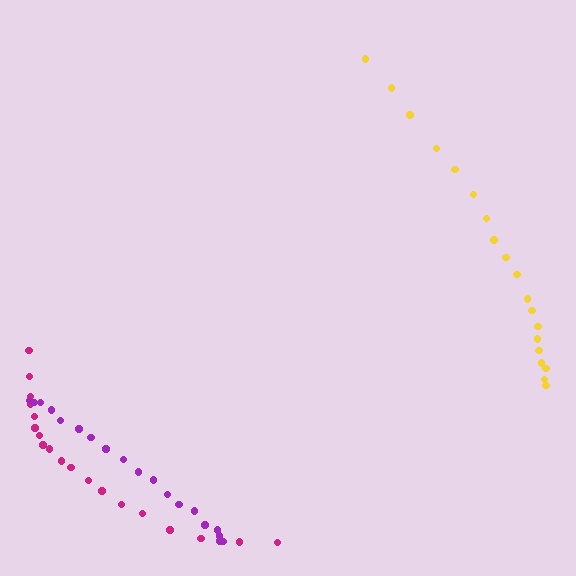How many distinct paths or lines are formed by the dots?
There are 3 distinct paths.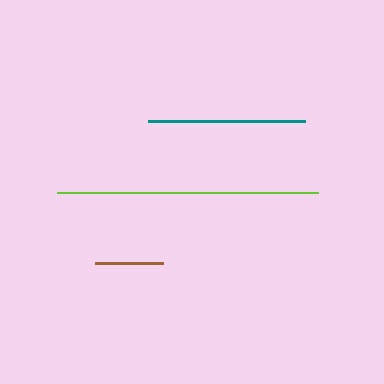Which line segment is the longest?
The lime line is the longest at approximately 261 pixels.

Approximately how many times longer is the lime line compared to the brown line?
The lime line is approximately 3.8 times the length of the brown line.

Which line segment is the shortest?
The brown line is the shortest at approximately 68 pixels.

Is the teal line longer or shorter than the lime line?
The lime line is longer than the teal line.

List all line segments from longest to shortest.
From longest to shortest: lime, teal, brown.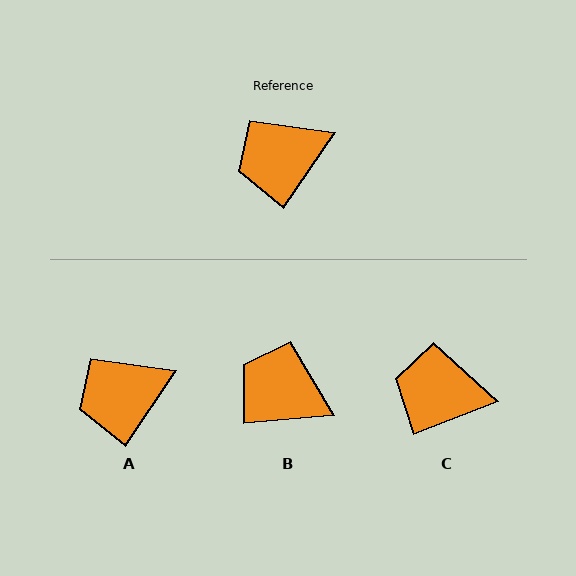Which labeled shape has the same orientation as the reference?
A.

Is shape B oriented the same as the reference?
No, it is off by about 51 degrees.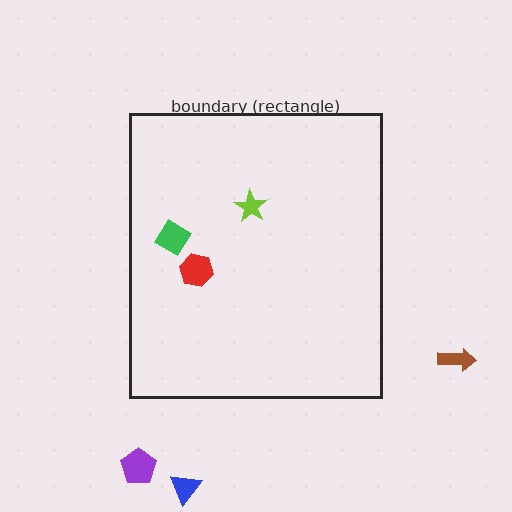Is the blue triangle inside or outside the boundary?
Outside.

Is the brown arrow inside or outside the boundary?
Outside.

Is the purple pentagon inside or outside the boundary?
Outside.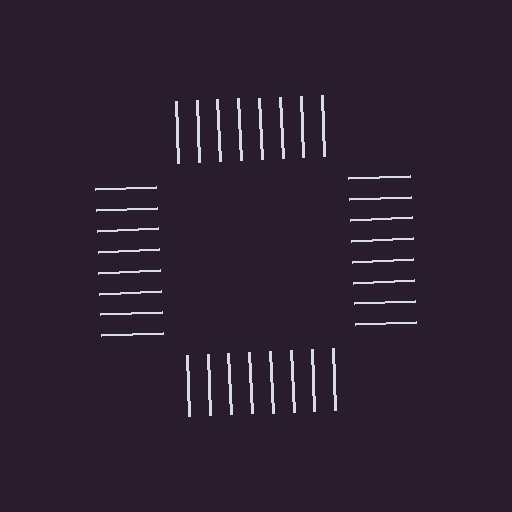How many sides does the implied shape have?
4 sides — the line-ends trace a square.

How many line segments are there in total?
32 — 8 along each of the 4 edges.